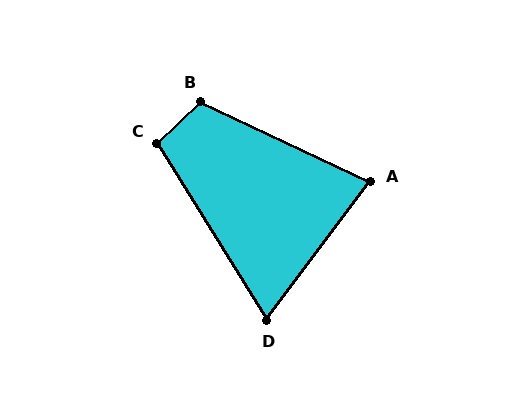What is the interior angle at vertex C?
Approximately 102 degrees (obtuse).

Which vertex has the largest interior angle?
B, at approximately 112 degrees.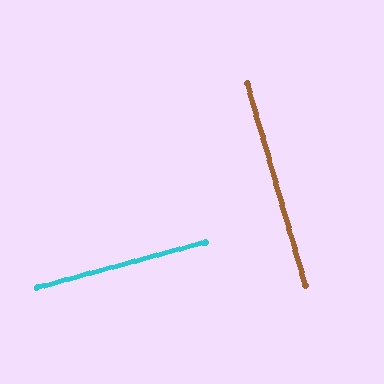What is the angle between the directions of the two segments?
Approximately 89 degrees.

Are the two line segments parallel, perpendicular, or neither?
Perpendicular — they meet at approximately 89°.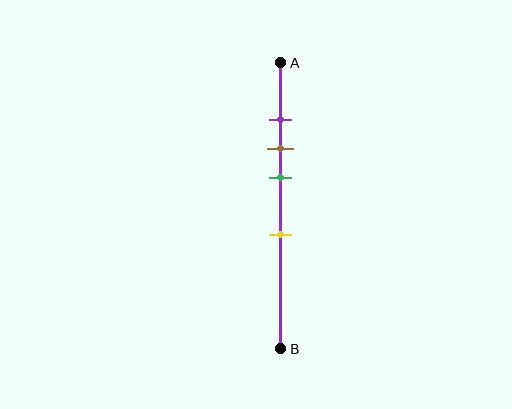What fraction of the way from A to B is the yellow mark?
The yellow mark is approximately 60% (0.6) of the way from A to B.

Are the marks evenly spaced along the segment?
No, the marks are not evenly spaced.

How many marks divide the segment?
There are 4 marks dividing the segment.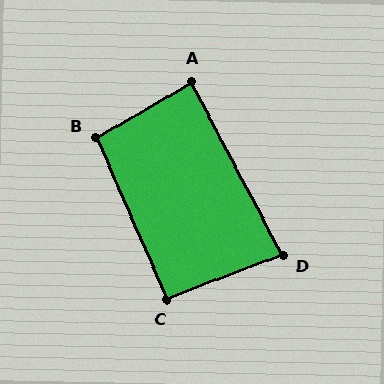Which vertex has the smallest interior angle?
D, at approximately 83 degrees.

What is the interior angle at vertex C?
Approximately 93 degrees (approximately right).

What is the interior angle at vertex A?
Approximately 87 degrees (approximately right).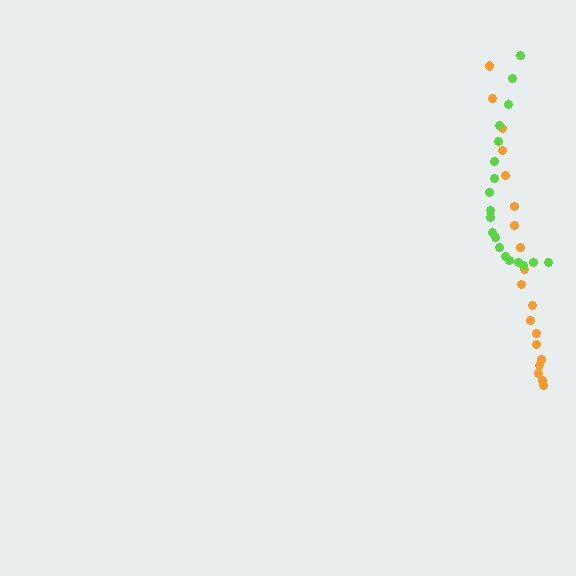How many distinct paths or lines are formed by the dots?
There are 2 distinct paths.